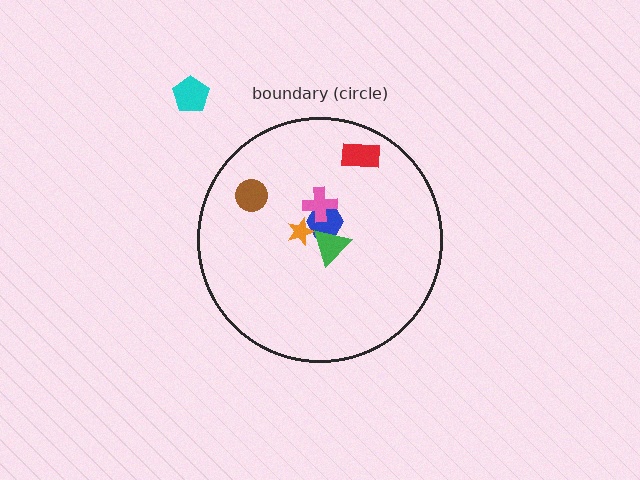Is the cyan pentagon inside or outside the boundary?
Outside.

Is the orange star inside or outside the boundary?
Inside.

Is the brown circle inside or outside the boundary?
Inside.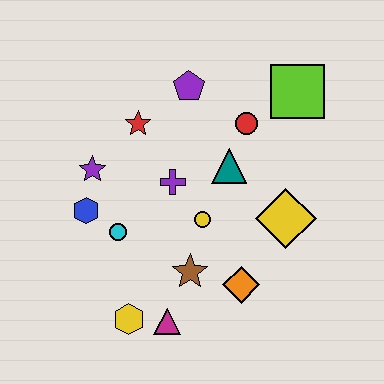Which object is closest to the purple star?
The blue hexagon is closest to the purple star.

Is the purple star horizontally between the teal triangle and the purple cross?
No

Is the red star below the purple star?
No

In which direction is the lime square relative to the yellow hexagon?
The lime square is above the yellow hexagon.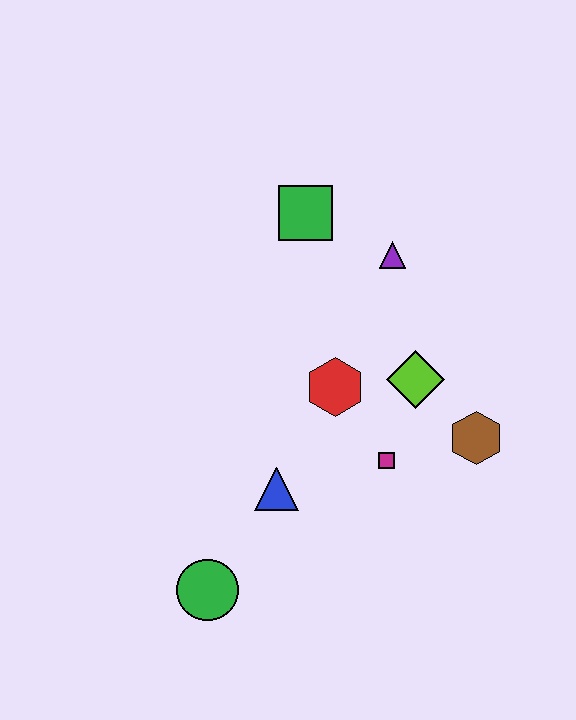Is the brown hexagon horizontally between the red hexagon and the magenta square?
No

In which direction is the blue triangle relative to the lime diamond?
The blue triangle is to the left of the lime diamond.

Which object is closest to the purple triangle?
The green square is closest to the purple triangle.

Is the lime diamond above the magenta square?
Yes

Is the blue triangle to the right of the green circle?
Yes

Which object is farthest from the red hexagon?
The green circle is farthest from the red hexagon.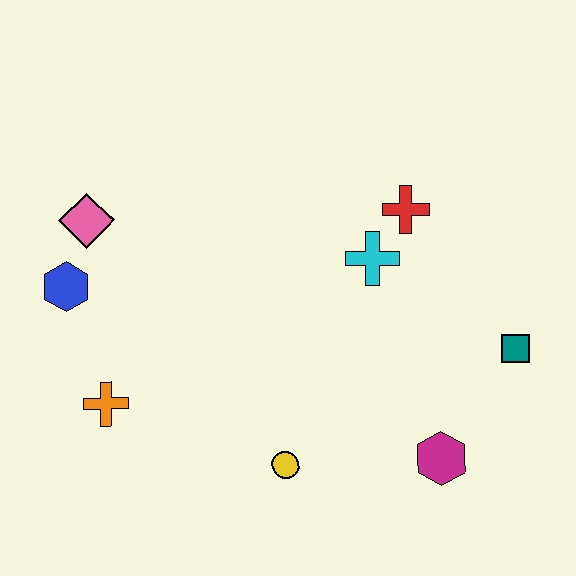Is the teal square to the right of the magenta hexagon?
Yes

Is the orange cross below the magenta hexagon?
No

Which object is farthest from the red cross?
The orange cross is farthest from the red cross.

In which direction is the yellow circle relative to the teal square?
The yellow circle is to the left of the teal square.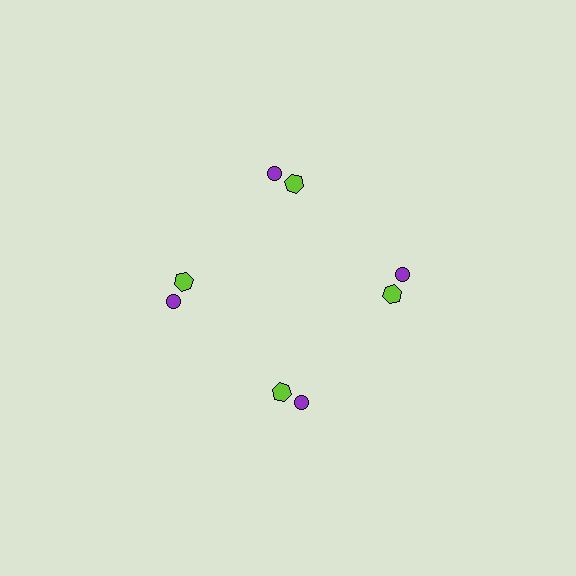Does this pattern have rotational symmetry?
Yes, this pattern has 4-fold rotational symmetry. It looks the same after rotating 90 degrees around the center.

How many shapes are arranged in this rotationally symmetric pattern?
There are 8 shapes, arranged in 4 groups of 2.